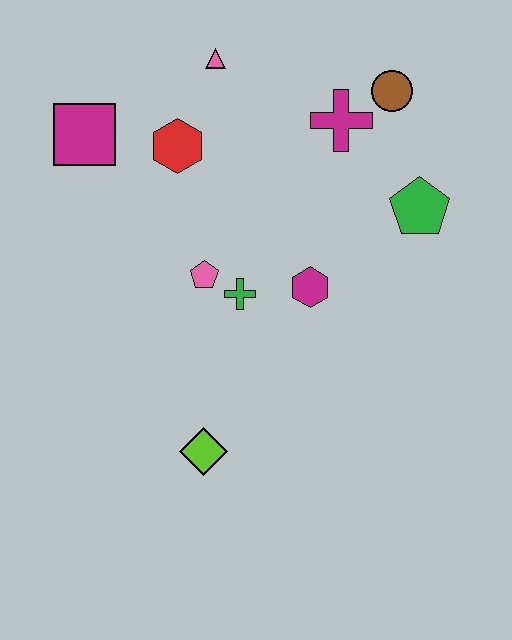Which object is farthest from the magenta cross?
The lime diamond is farthest from the magenta cross.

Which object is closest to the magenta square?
The red hexagon is closest to the magenta square.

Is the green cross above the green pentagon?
No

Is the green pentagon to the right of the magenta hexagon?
Yes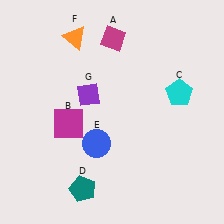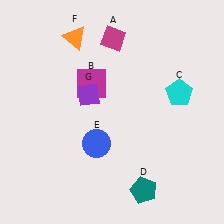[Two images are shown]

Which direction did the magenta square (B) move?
The magenta square (B) moved up.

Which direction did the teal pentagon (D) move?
The teal pentagon (D) moved right.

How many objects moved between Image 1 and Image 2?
2 objects moved between the two images.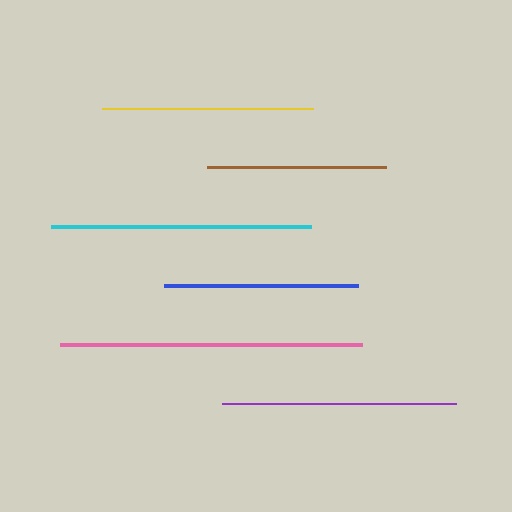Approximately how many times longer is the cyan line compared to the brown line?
The cyan line is approximately 1.5 times the length of the brown line.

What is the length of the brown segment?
The brown segment is approximately 178 pixels long.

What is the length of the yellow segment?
The yellow segment is approximately 210 pixels long.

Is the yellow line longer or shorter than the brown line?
The yellow line is longer than the brown line.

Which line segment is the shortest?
The brown line is the shortest at approximately 178 pixels.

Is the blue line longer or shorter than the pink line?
The pink line is longer than the blue line.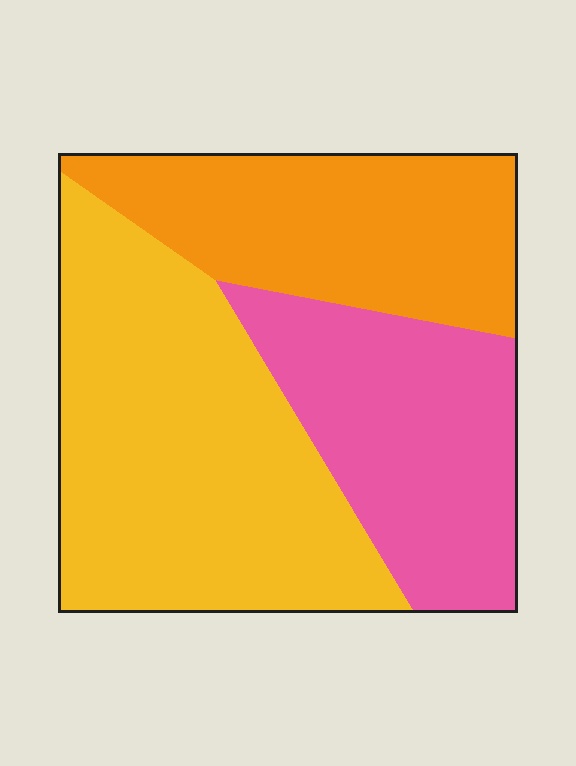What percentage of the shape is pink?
Pink covers roughly 30% of the shape.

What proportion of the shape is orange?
Orange covers around 30% of the shape.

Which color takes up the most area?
Yellow, at roughly 45%.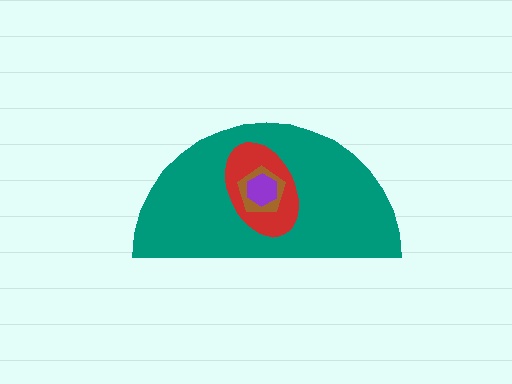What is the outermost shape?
The teal semicircle.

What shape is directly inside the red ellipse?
The brown pentagon.